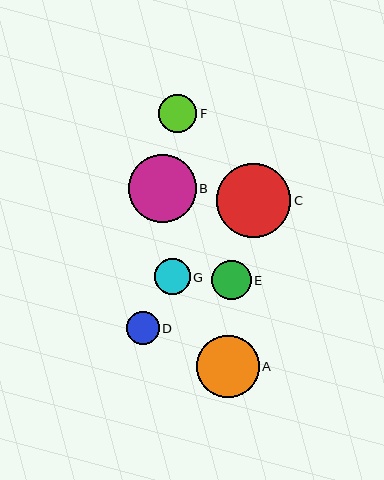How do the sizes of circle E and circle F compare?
Circle E and circle F are approximately the same size.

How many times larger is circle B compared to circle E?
Circle B is approximately 1.7 times the size of circle E.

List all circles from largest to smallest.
From largest to smallest: C, B, A, E, F, G, D.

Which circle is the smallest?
Circle D is the smallest with a size of approximately 32 pixels.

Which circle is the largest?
Circle C is the largest with a size of approximately 74 pixels.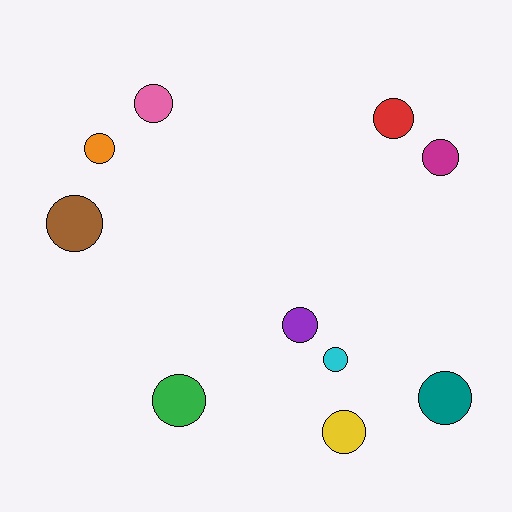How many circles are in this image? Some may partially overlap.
There are 10 circles.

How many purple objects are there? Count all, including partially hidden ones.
There is 1 purple object.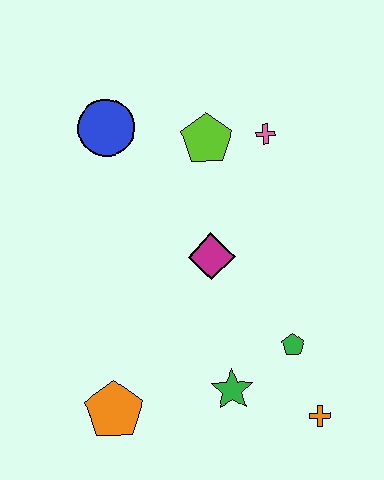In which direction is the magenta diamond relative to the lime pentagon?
The magenta diamond is below the lime pentagon.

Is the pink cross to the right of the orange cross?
No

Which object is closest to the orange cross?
The green pentagon is closest to the orange cross.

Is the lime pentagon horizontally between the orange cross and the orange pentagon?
Yes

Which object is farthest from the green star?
The blue circle is farthest from the green star.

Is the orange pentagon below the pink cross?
Yes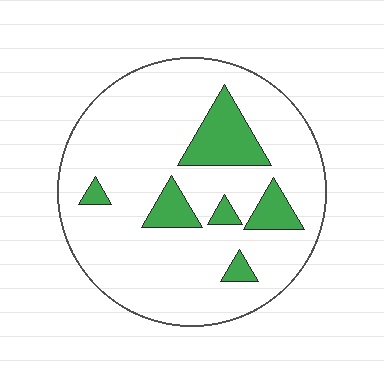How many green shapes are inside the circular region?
6.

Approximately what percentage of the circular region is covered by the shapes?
Approximately 15%.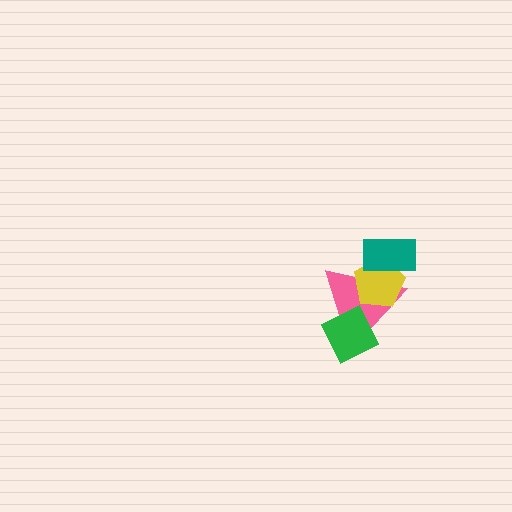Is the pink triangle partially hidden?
Yes, it is partially covered by another shape.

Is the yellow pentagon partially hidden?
Yes, it is partially covered by another shape.